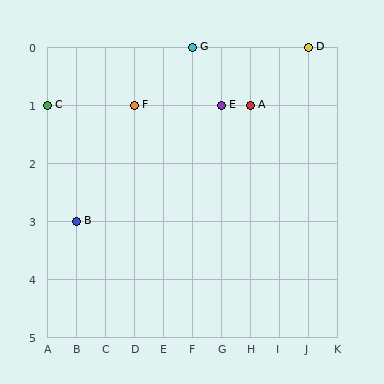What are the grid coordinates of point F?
Point F is at grid coordinates (D, 1).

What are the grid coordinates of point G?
Point G is at grid coordinates (F, 0).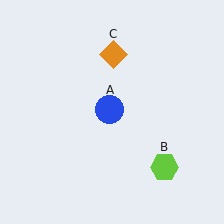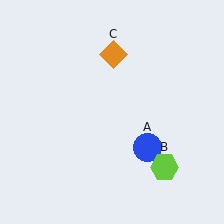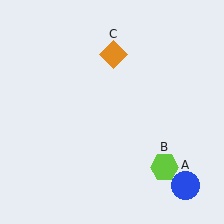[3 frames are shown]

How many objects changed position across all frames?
1 object changed position: blue circle (object A).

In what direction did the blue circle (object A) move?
The blue circle (object A) moved down and to the right.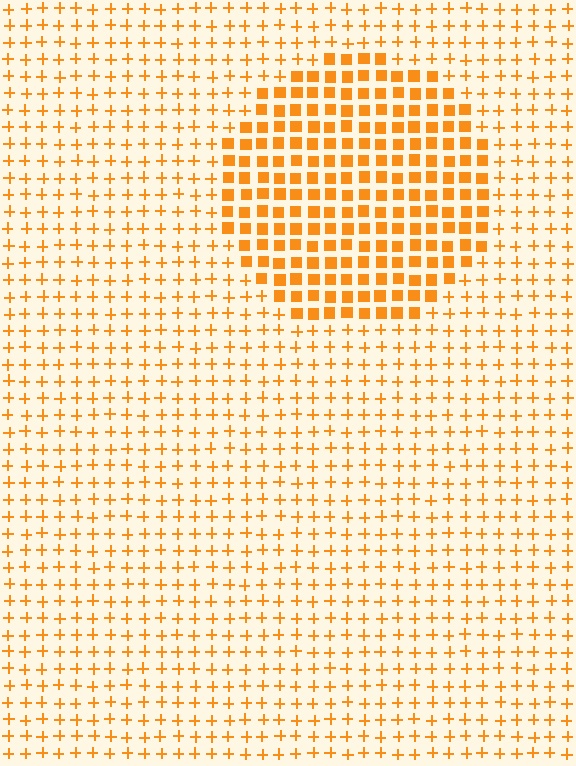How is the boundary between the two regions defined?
The boundary is defined by a change in element shape: squares inside vs. plus signs outside. All elements share the same color and spacing.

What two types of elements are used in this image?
The image uses squares inside the circle region and plus signs outside it.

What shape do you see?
I see a circle.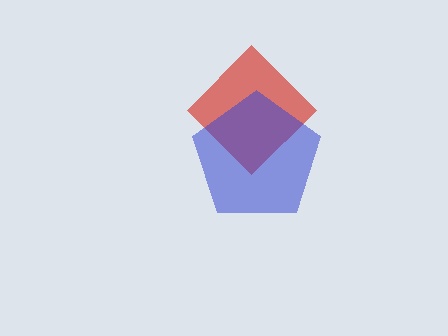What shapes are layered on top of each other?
The layered shapes are: a red diamond, a blue pentagon.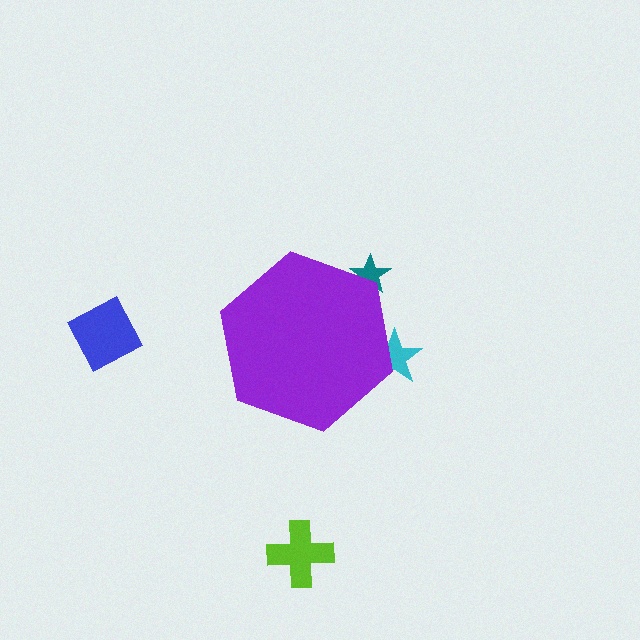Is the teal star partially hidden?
Yes, the teal star is partially hidden behind the purple hexagon.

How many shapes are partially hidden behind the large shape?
2 shapes are partially hidden.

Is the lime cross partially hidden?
No, the lime cross is fully visible.